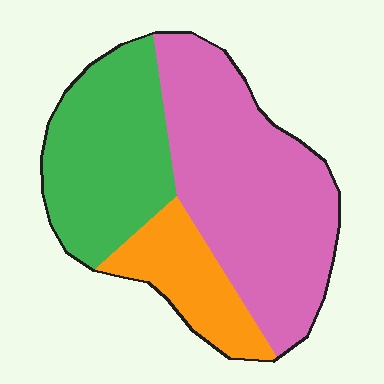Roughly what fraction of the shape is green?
Green covers around 35% of the shape.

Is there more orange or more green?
Green.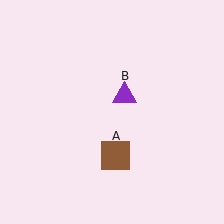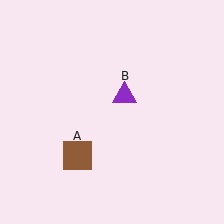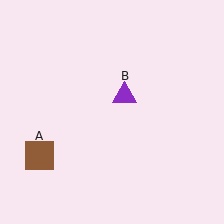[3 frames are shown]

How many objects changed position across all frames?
1 object changed position: brown square (object A).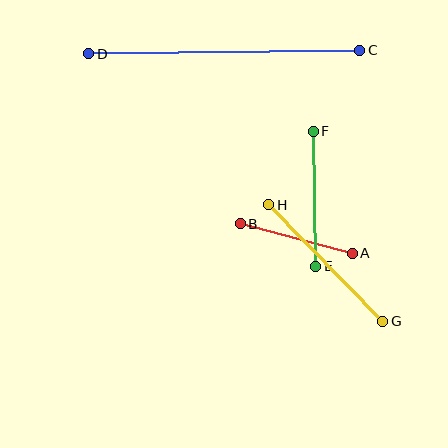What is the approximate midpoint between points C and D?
The midpoint is at approximately (224, 52) pixels.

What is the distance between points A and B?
The distance is approximately 116 pixels.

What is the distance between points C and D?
The distance is approximately 271 pixels.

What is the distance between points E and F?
The distance is approximately 135 pixels.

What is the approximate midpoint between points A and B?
The midpoint is at approximately (296, 238) pixels.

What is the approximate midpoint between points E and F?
The midpoint is at approximately (314, 199) pixels.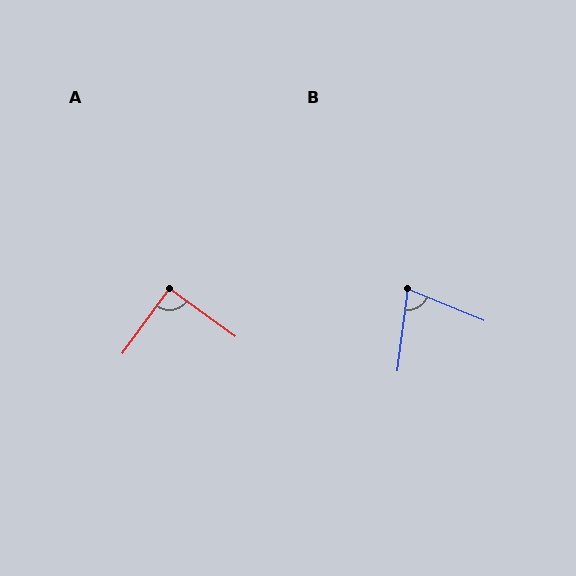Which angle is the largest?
A, at approximately 90 degrees.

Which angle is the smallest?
B, at approximately 75 degrees.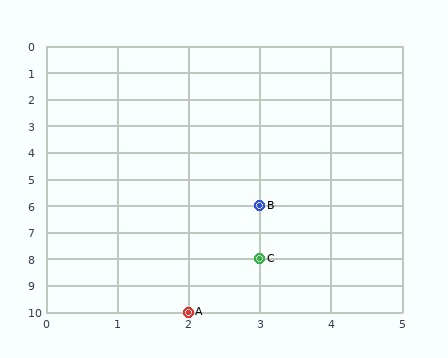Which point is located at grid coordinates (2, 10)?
Point A is at (2, 10).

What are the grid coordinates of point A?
Point A is at grid coordinates (2, 10).